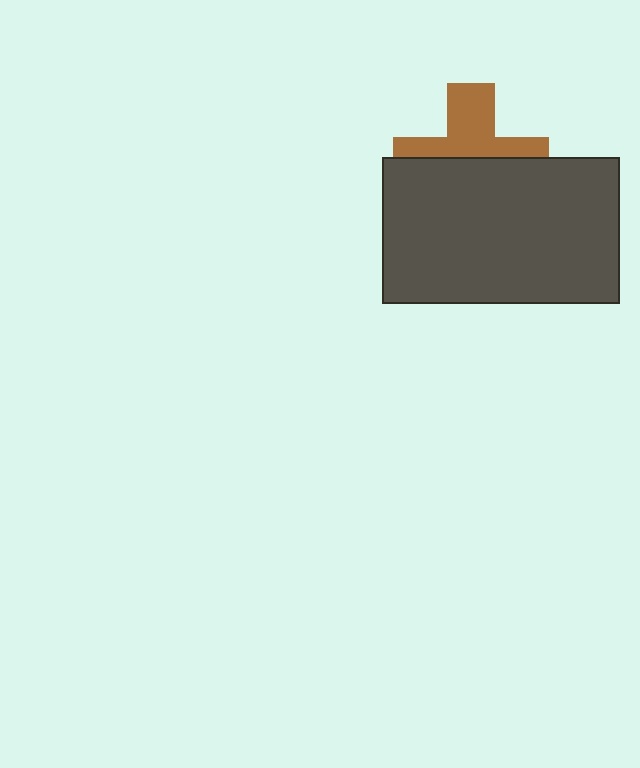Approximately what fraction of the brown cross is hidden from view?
Roughly 55% of the brown cross is hidden behind the dark gray rectangle.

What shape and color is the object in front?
The object in front is a dark gray rectangle.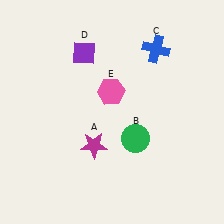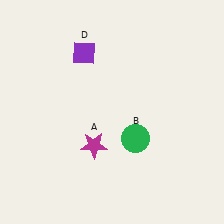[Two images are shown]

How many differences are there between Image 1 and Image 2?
There are 2 differences between the two images.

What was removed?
The blue cross (C), the pink hexagon (E) were removed in Image 2.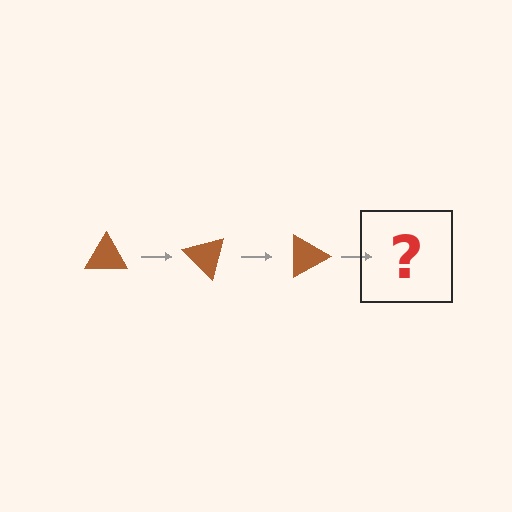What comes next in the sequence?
The next element should be a brown triangle rotated 135 degrees.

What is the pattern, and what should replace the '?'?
The pattern is that the triangle rotates 45 degrees each step. The '?' should be a brown triangle rotated 135 degrees.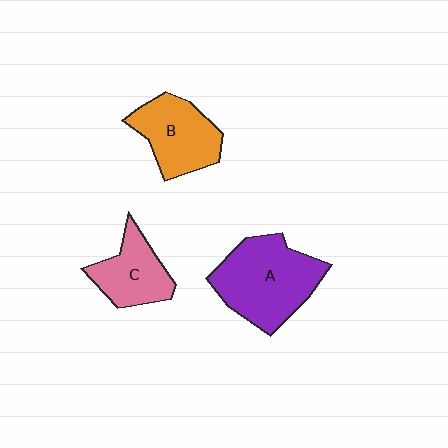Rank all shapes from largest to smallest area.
From largest to smallest: A (purple), B (orange), C (pink).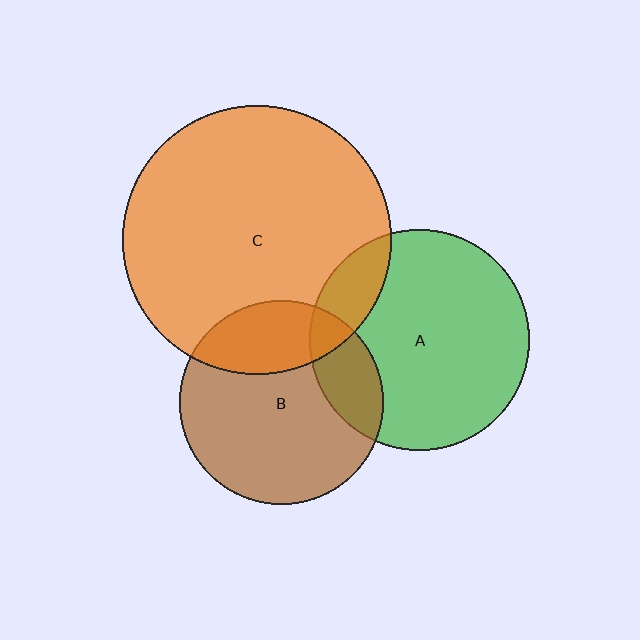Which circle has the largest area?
Circle C (orange).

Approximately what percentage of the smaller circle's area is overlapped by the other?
Approximately 25%.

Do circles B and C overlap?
Yes.